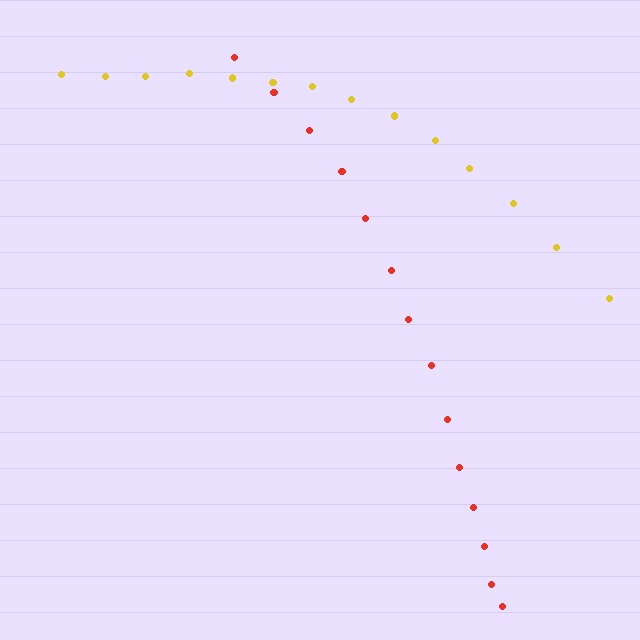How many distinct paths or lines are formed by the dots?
There are 2 distinct paths.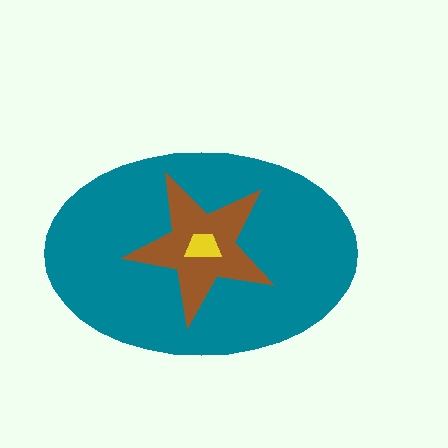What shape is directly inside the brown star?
The yellow trapezoid.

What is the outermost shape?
The teal ellipse.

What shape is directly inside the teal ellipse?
The brown star.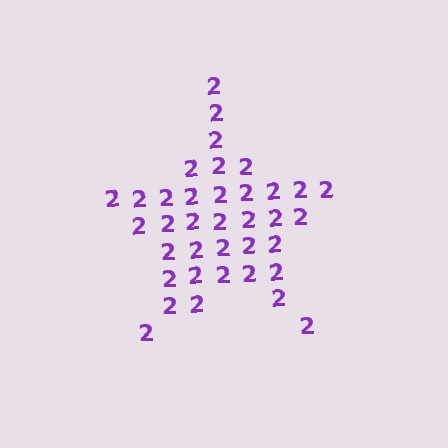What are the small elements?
The small elements are digit 2's.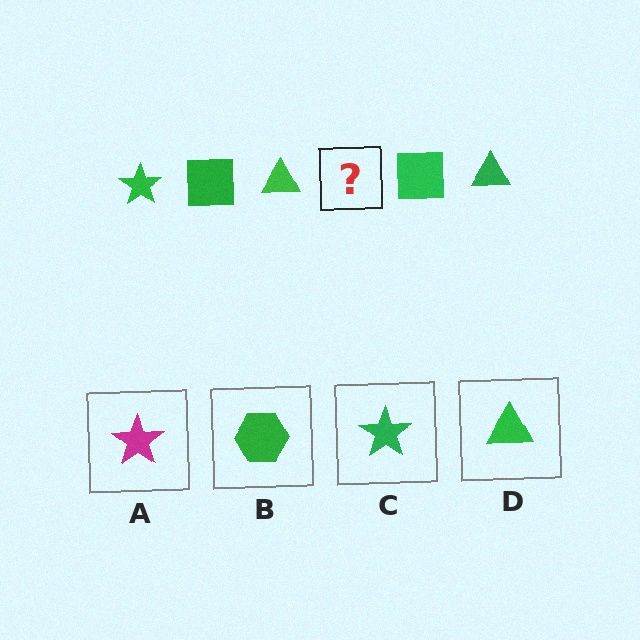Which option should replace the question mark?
Option C.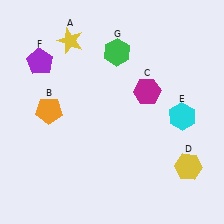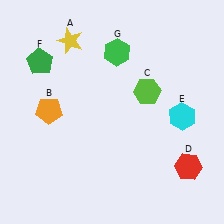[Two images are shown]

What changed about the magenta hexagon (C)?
In Image 1, C is magenta. In Image 2, it changed to lime.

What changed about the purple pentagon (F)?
In Image 1, F is purple. In Image 2, it changed to green.